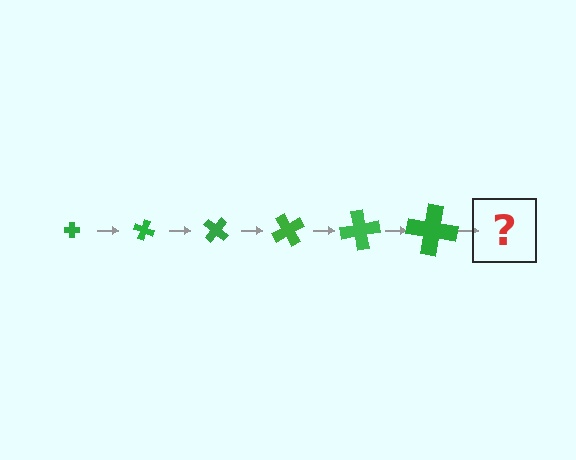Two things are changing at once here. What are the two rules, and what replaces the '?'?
The two rules are that the cross grows larger each step and it rotates 20 degrees each step. The '?' should be a cross, larger than the previous one and rotated 120 degrees from the start.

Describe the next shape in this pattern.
It should be a cross, larger than the previous one and rotated 120 degrees from the start.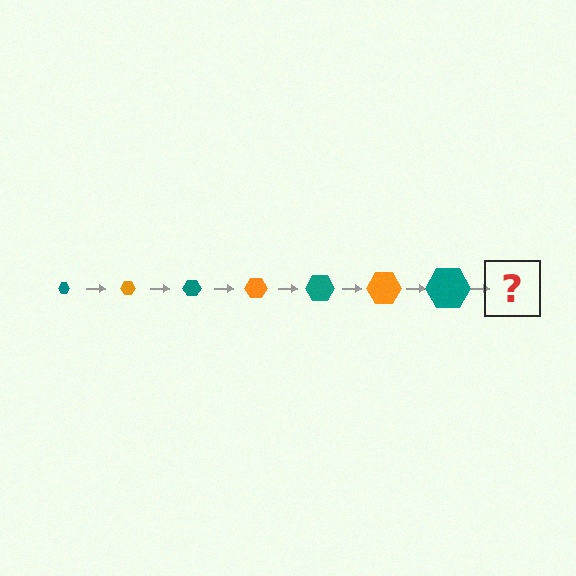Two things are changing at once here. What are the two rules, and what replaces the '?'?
The two rules are that the hexagon grows larger each step and the color cycles through teal and orange. The '?' should be an orange hexagon, larger than the previous one.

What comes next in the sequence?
The next element should be an orange hexagon, larger than the previous one.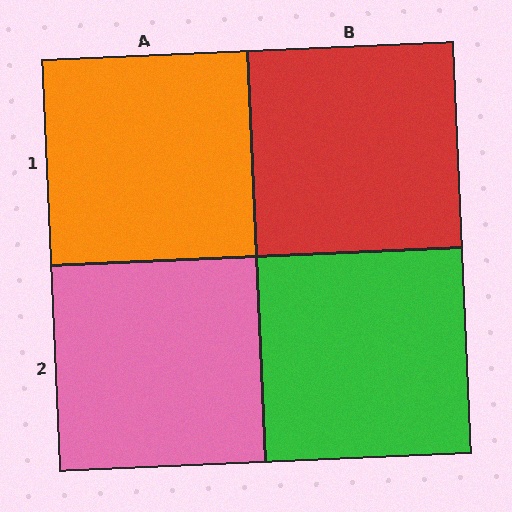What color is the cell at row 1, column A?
Orange.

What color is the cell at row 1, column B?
Red.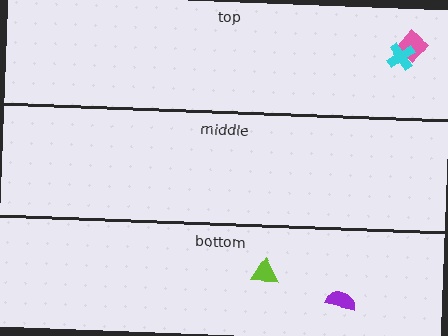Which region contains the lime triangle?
The bottom region.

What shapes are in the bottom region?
The lime triangle, the purple semicircle.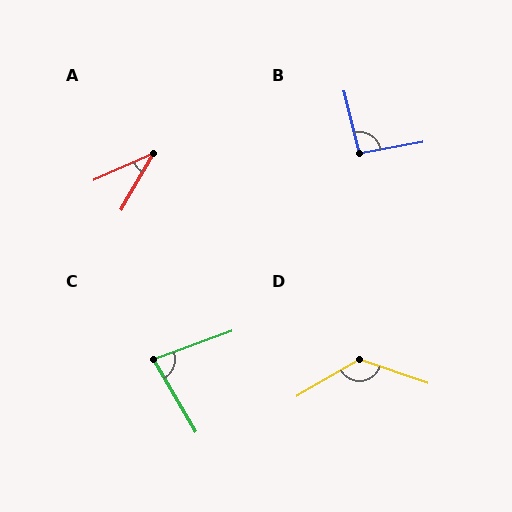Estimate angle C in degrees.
Approximately 80 degrees.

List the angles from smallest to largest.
A (36°), C (80°), B (94°), D (131°).